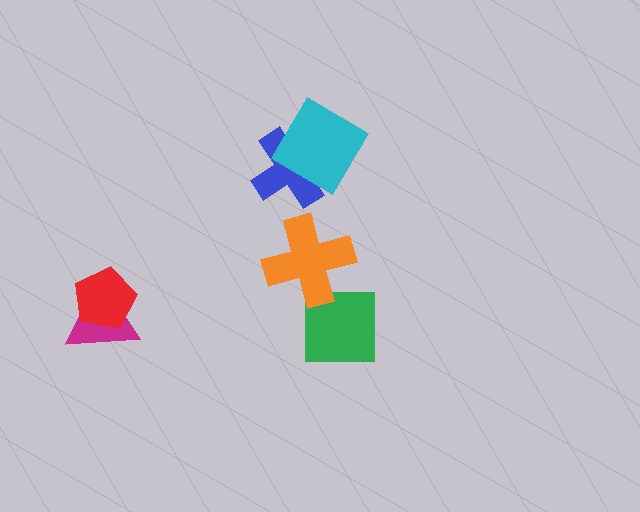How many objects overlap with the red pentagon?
1 object overlaps with the red pentagon.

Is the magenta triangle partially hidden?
Yes, it is partially covered by another shape.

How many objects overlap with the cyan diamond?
1 object overlaps with the cyan diamond.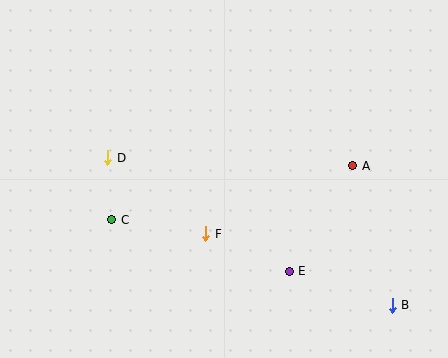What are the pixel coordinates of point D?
Point D is at (108, 158).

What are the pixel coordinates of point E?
Point E is at (289, 271).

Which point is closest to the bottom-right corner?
Point B is closest to the bottom-right corner.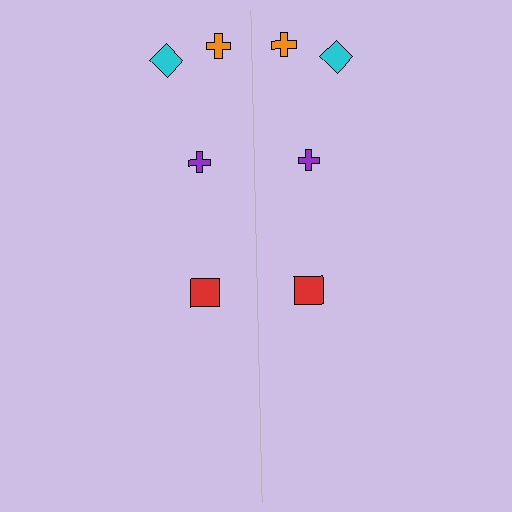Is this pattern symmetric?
Yes, this pattern has bilateral (reflection) symmetry.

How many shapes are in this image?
There are 8 shapes in this image.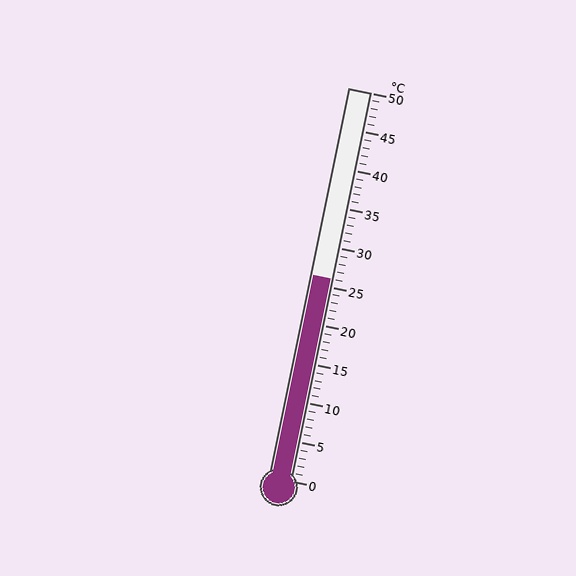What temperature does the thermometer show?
The thermometer shows approximately 26°C.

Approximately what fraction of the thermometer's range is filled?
The thermometer is filled to approximately 50% of its range.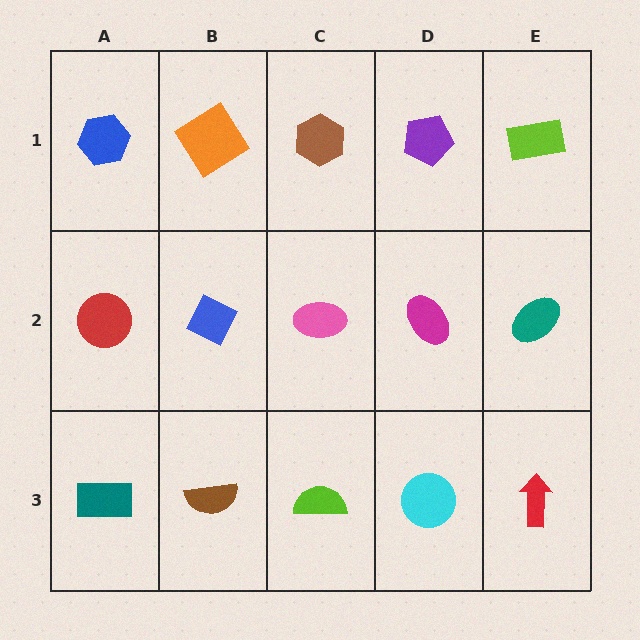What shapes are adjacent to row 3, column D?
A magenta ellipse (row 2, column D), a lime semicircle (row 3, column C), a red arrow (row 3, column E).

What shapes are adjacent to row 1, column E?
A teal ellipse (row 2, column E), a purple pentagon (row 1, column D).